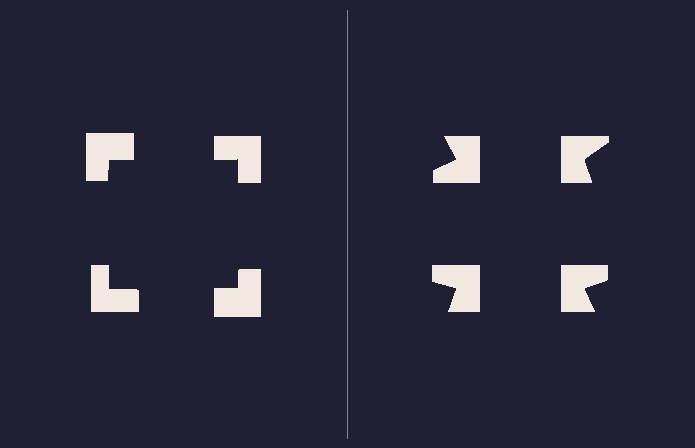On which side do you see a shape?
An illusory square appears on the left side. On the right side the wedge cuts are rotated, so no coherent shape forms.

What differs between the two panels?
The notched squares are positioned identically on both sides; only the wedge orientations differ. On the left they align to a square; on the right they are misaligned.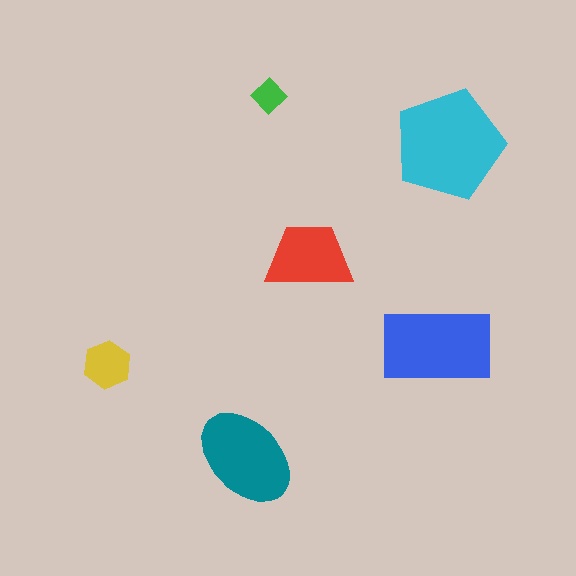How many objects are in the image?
There are 6 objects in the image.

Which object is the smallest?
The green diamond.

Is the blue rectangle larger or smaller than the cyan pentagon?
Smaller.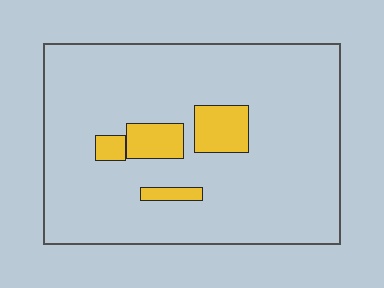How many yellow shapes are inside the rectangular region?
4.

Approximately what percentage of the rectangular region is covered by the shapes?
Approximately 10%.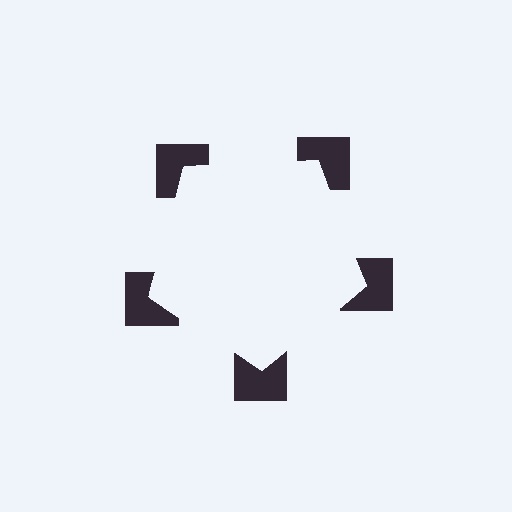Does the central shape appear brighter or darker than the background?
It typically appears slightly brighter than the background, even though no actual brightness change is drawn.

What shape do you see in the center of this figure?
An illusory pentagon — its edges are inferred from the aligned wedge cuts in the notched squares, not physically drawn.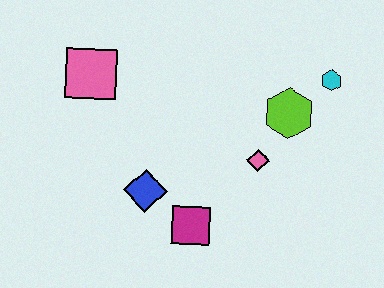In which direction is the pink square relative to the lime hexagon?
The pink square is to the left of the lime hexagon.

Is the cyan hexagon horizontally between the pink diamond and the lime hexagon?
No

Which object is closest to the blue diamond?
The magenta square is closest to the blue diamond.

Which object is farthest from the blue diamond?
The cyan hexagon is farthest from the blue diamond.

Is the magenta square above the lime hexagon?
No